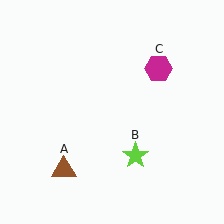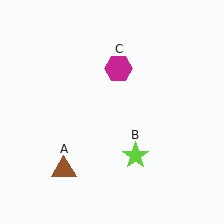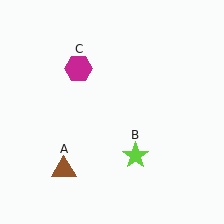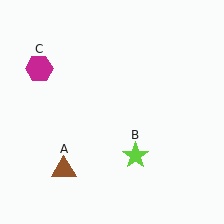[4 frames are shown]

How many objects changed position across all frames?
1 object changed position: magenta hexagon (object C).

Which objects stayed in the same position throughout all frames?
Brown triangle (object A) and lime star (object B) remained stationary.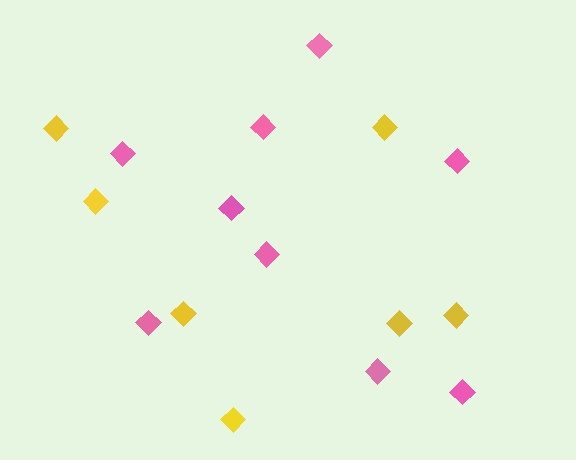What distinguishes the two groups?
There are 2 groups: one group of pink diamonds (9) and one group of yellow diamonds (7).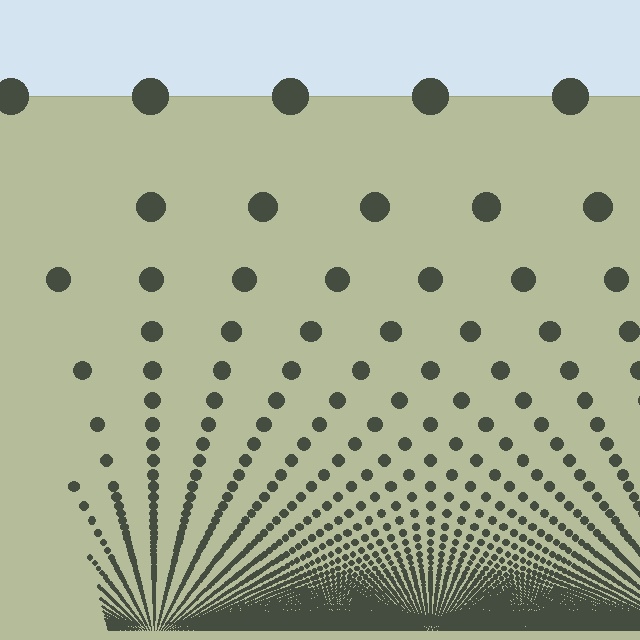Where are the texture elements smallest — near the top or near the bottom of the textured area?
Near the bottom.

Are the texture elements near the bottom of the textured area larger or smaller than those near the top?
Smaller. The gradient is inverted — elements near the bottom are smaller and denser.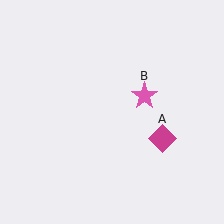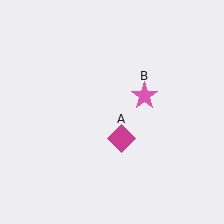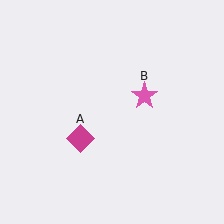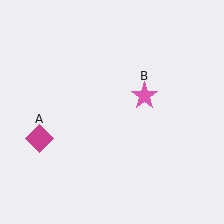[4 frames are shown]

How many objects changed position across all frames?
1 object changed position: magenta diamond (object A).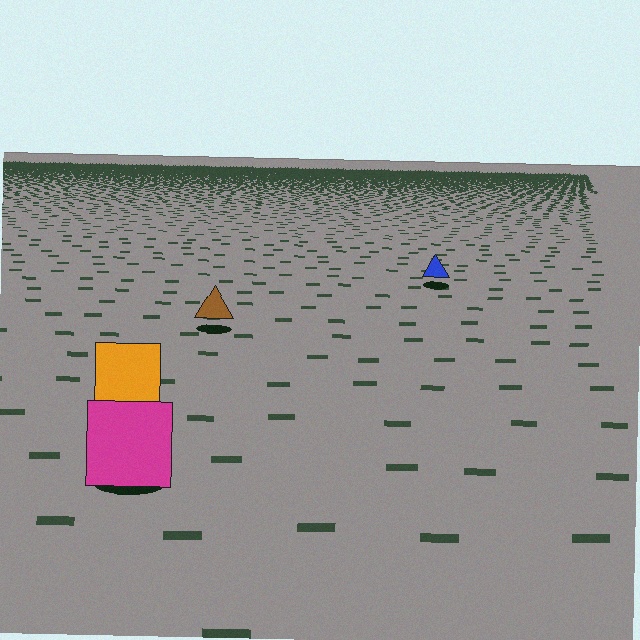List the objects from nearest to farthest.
From nearest to farthest: the magenta square, the orange square, the brown triangle, the blue triangle.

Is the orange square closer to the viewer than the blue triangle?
Yes. The orange square is closer — you can tell from the texture gradient: the ground texture is coarser near it.